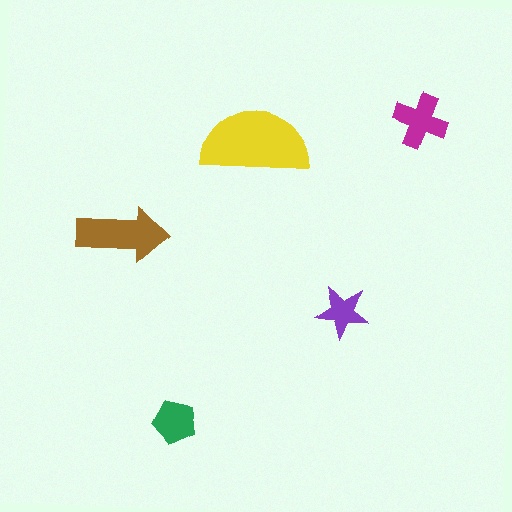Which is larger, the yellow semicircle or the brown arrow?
The yellow semicircle.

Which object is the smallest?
The purple star.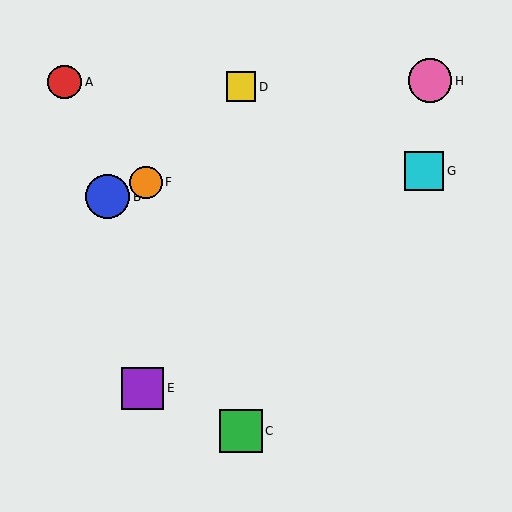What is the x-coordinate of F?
Object F is at x≈146.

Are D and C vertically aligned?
Yes, both are at x≈241.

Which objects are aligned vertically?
Objects C, D are aligned vertically.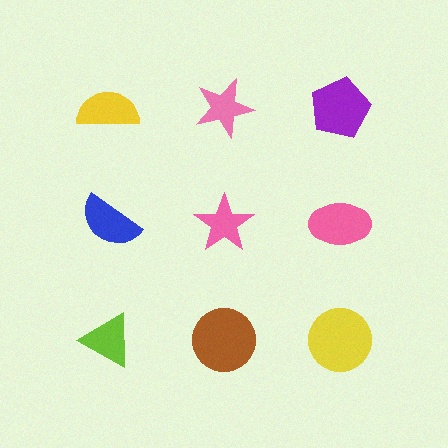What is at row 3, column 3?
A yellow circle.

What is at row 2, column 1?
A blue semicircle.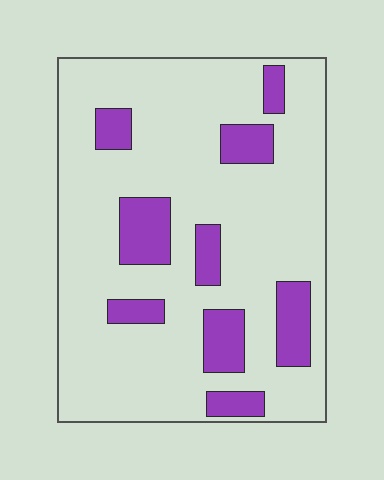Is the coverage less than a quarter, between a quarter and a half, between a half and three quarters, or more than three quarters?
Less than a quarter.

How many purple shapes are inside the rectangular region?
9.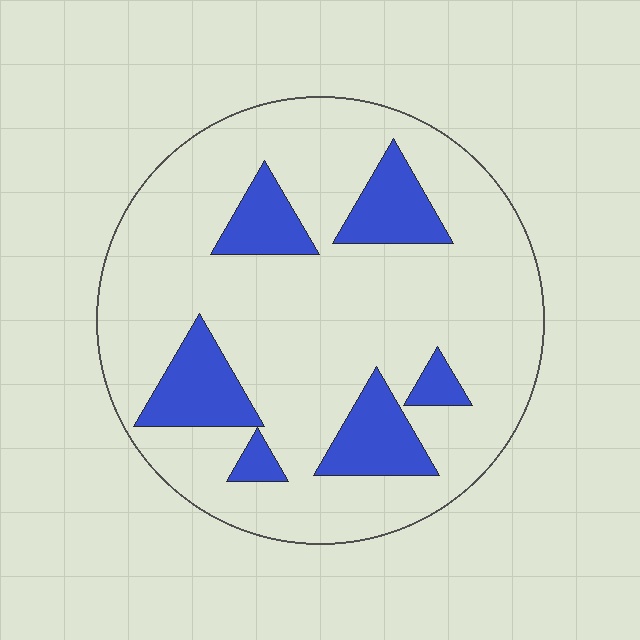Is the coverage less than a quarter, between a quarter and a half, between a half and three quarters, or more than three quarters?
Less than a quarter.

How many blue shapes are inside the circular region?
6.